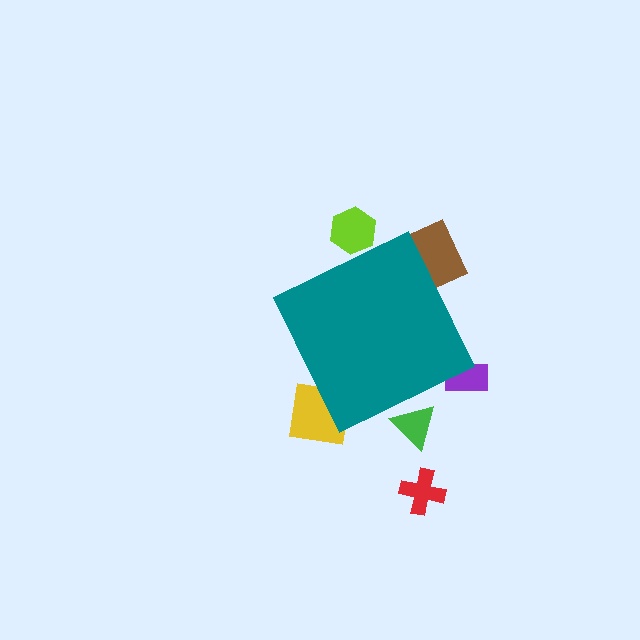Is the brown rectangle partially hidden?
Yes, the brown rectangle is partially hidden behind the teal diamond.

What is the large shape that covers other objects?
A teal diamond.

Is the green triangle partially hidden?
Yes, the green triangle is partially hidden behind the teal diamond.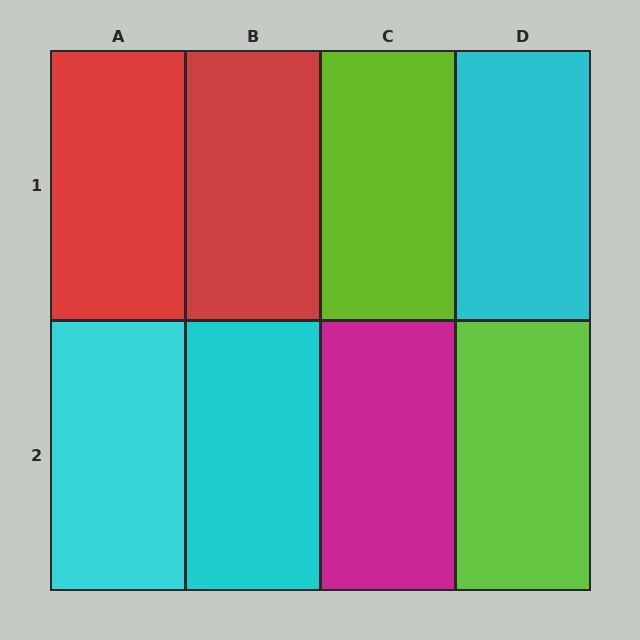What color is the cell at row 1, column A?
Red.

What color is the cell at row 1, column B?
Red.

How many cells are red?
2 cells are red.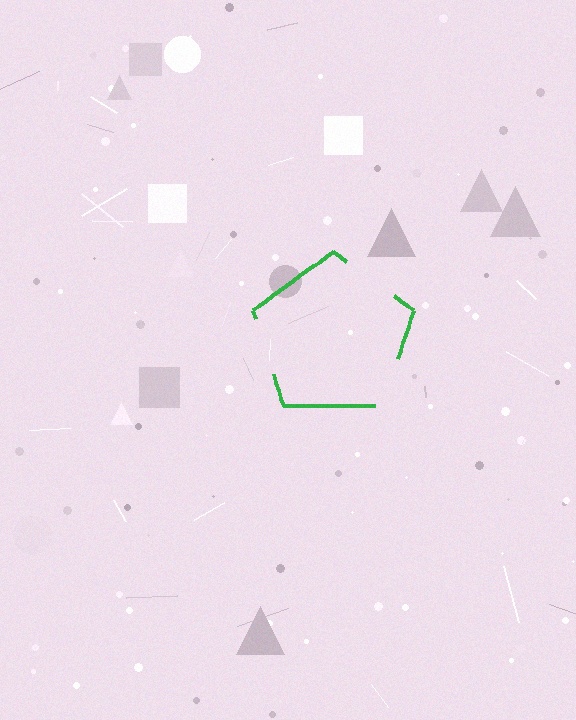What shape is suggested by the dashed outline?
The dashed outline suggests a pentagon.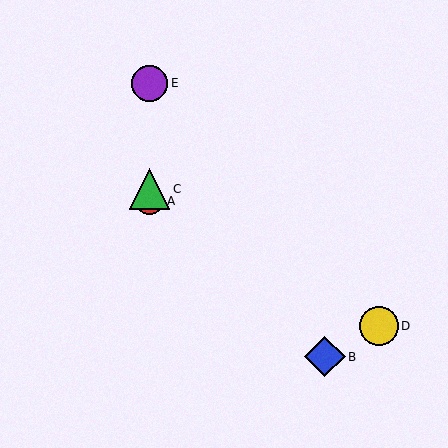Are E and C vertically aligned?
Yes, both are at x≈150.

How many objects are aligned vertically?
3 objects (A, C, E) are aligned vertically.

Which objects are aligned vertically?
Objects A, C, E are aligned vertically.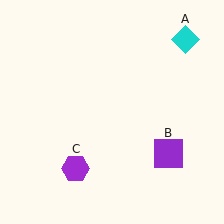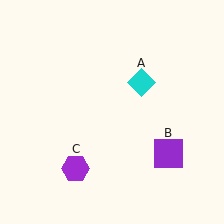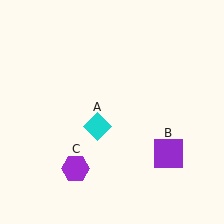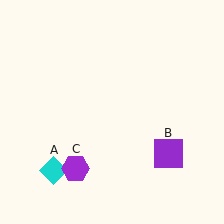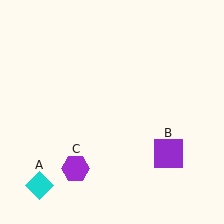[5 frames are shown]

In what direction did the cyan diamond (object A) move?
The cyan diamond (object A) moved down and to the left.